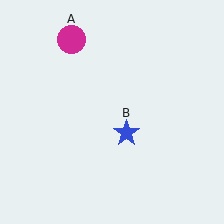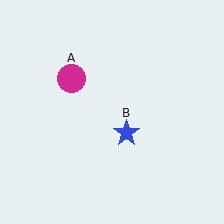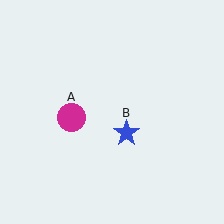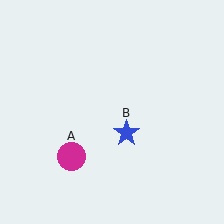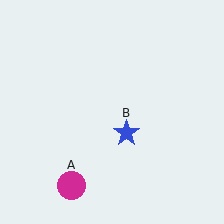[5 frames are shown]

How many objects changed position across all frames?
1 object changed position: magenta circle (object A).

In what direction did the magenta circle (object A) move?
The magenta circle (object A) moved down.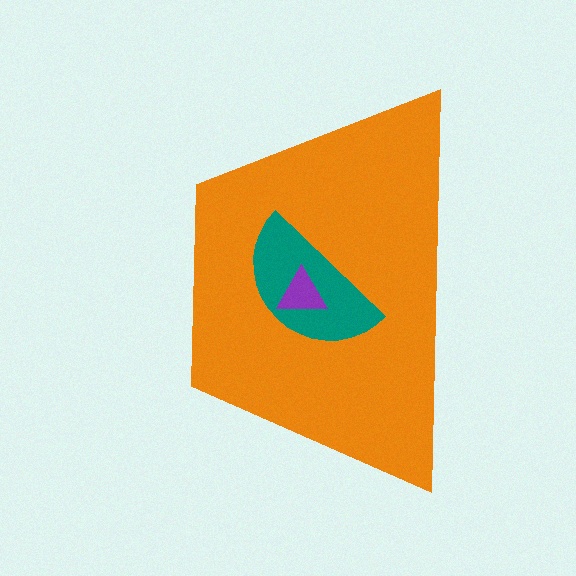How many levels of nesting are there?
3.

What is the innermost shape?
The purple triangle.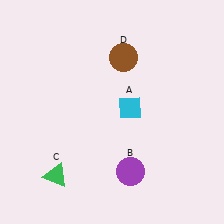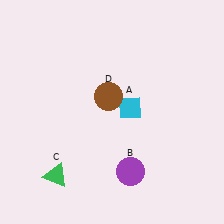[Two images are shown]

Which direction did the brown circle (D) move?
The brown circle (D) moved down.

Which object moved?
The brown circle (D) moved down.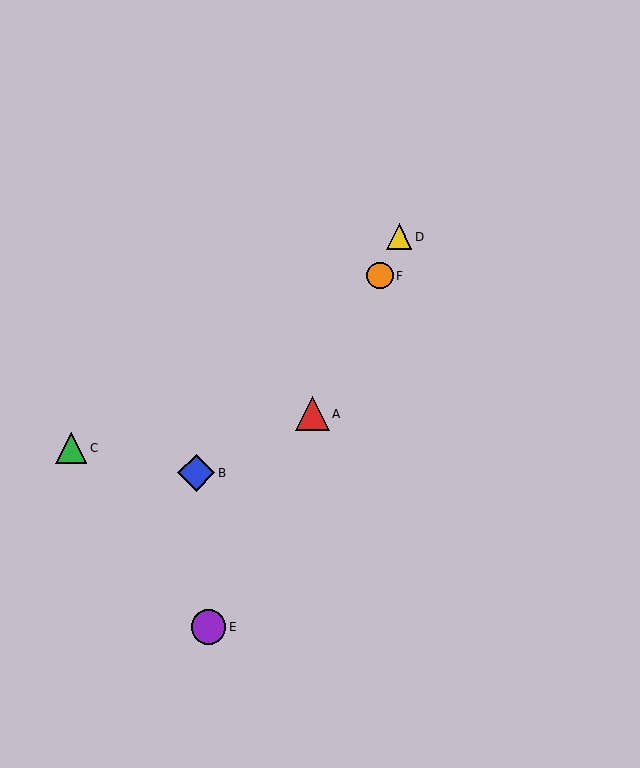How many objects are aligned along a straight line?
4 objects (A, D, E, F) are aligned along a straight line.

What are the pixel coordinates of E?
Object E is at (209, 627).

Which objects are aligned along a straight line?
Objects A, D, E, F are aligned along a straight line.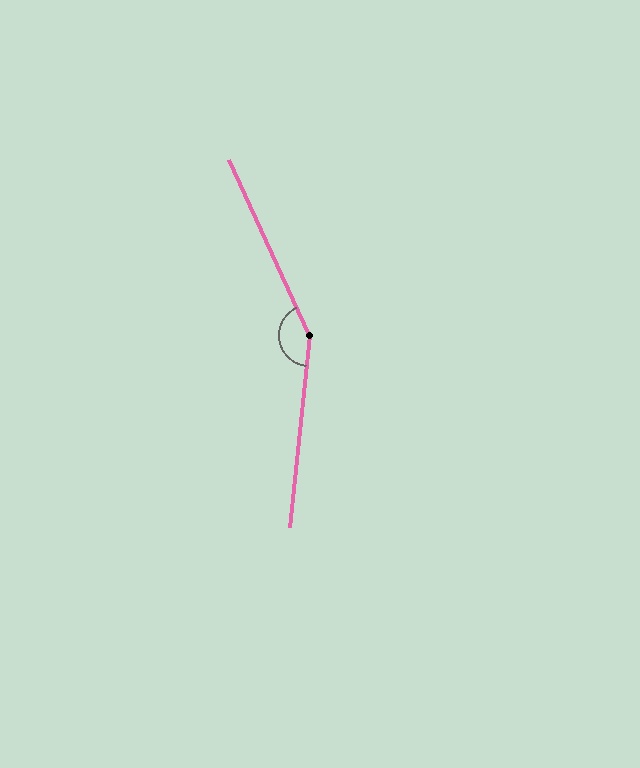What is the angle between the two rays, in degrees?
Approximately 149 degrees.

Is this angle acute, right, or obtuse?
It is obtuse.